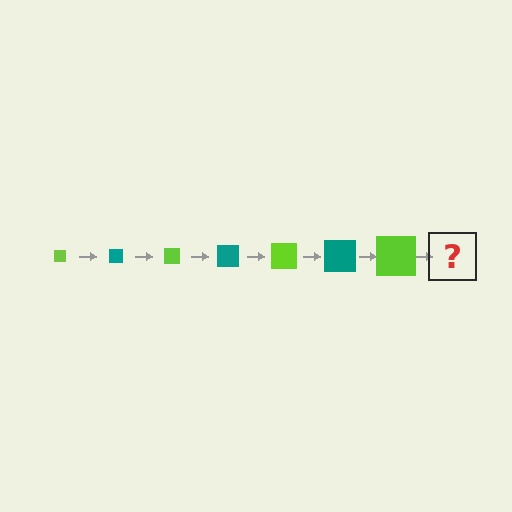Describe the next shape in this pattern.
It should be a teal square, larger than the previous one.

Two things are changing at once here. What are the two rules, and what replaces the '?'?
The two rules are that the square grows larger each step and the color cycles through lime and teal. The '?' should be a teal square, larger than the previous one.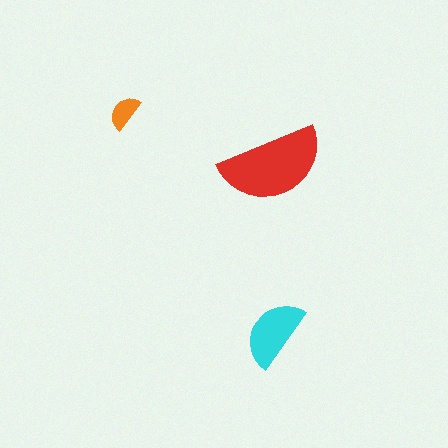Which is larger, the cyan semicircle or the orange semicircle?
The cyan one.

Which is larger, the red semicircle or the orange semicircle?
The red one.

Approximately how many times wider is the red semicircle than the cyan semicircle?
About 1.5 times wider.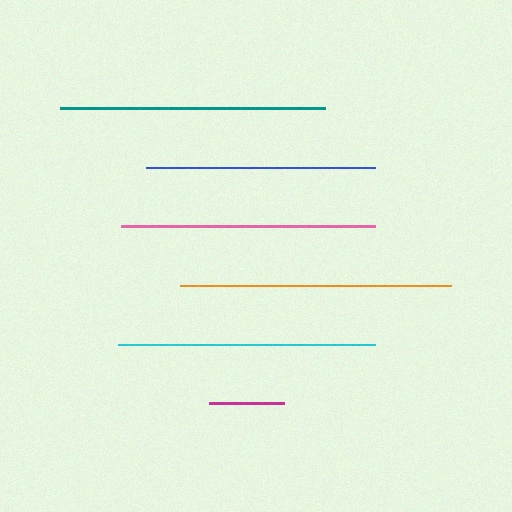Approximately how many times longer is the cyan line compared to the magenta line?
The cyan line is approximately 3.4 times the length of the magenta line.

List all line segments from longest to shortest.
From longest to shortest: orange, teal, cyan, pink, blue, magenta.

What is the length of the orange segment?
The orange segment is approximately 270 pixels long.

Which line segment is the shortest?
The magenta line is the shortest at approximately 75 pixels.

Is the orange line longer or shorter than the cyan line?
The orange line is longer than the cyan line.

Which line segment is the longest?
The orange line is the longest at approximately 270 pixels.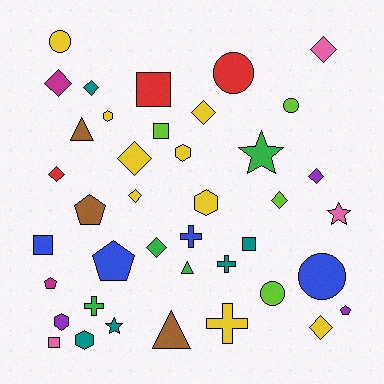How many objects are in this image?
There are 40 objects.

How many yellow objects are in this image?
There are 9 yellow objects.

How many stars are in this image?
There are 3 stars.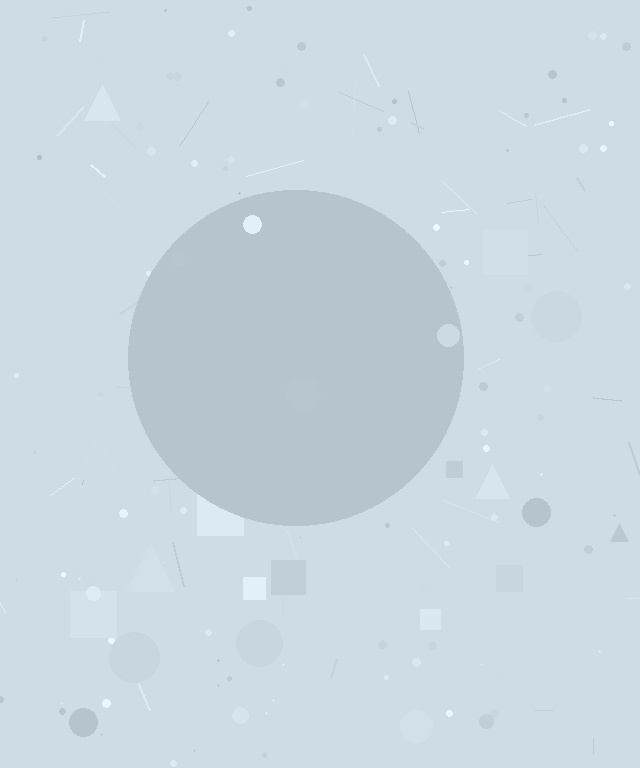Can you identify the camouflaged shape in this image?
The camouflaged shape is a circle.